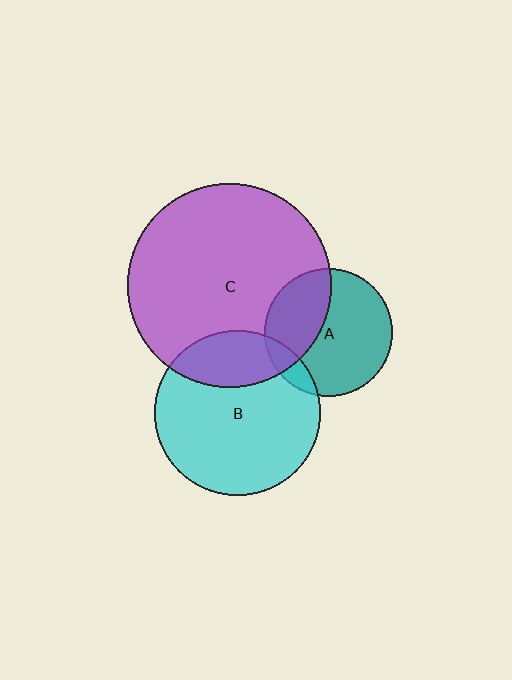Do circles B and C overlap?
Yes.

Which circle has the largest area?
Circle C (purple).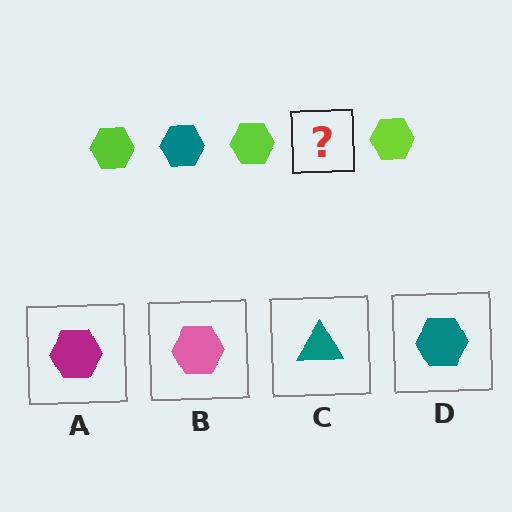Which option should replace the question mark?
Option D.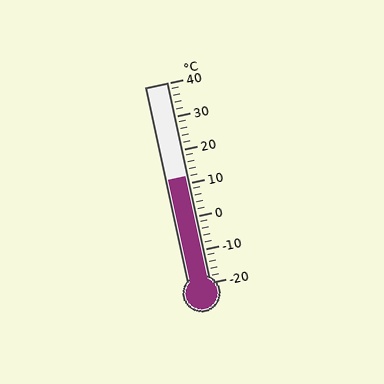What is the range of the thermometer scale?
The thermometer scale ranges from -20°C to 40°C.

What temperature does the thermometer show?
The thermometer shows approximately 12°C.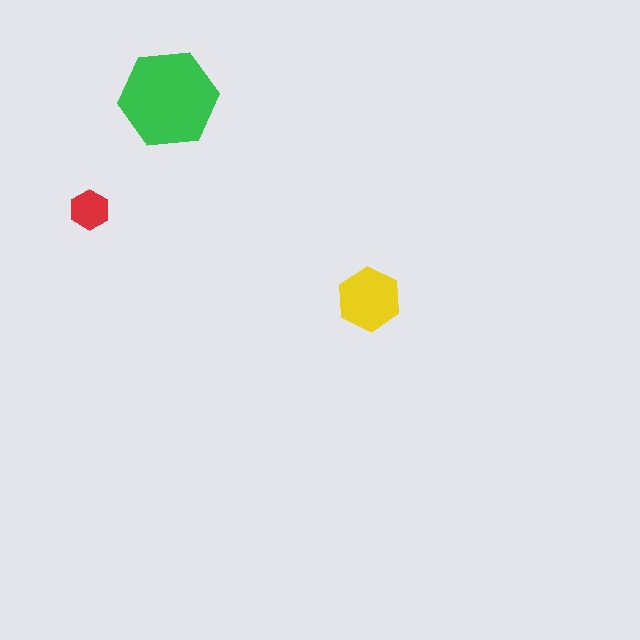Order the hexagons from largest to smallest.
the green one, the yellow one, the red one.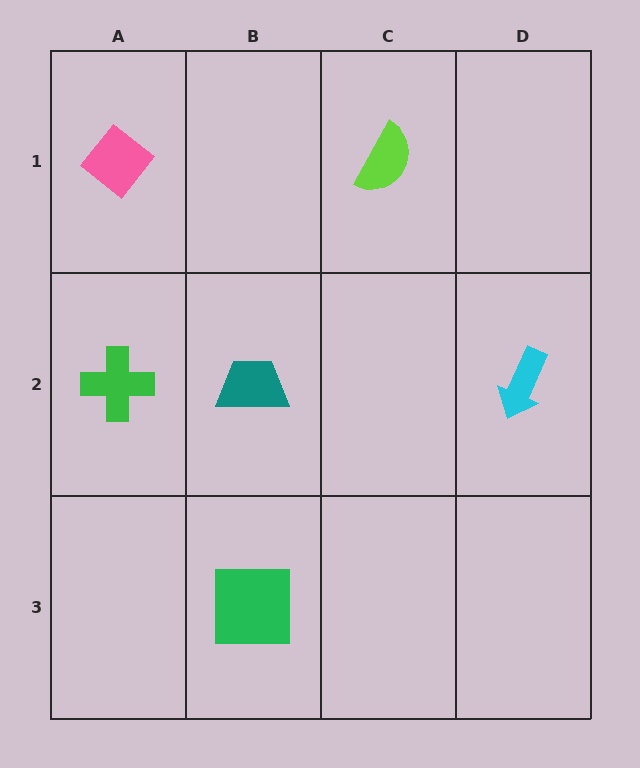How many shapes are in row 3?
1 shape.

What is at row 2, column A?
A green cross.